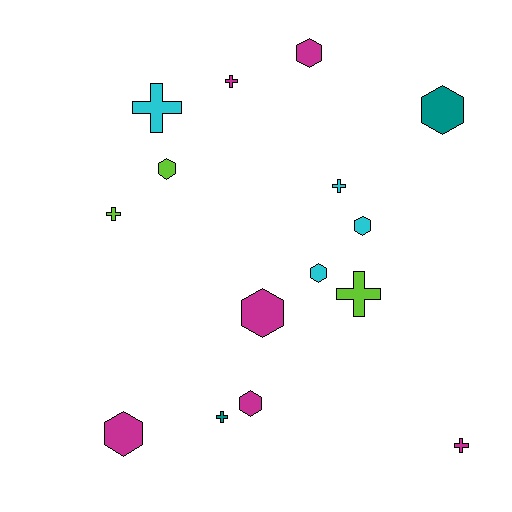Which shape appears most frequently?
Hexagon, with 8 objects.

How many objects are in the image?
There are 15 objects.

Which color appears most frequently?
Magenta, with 6 objects.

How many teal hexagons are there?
There is 1 teal hexagon.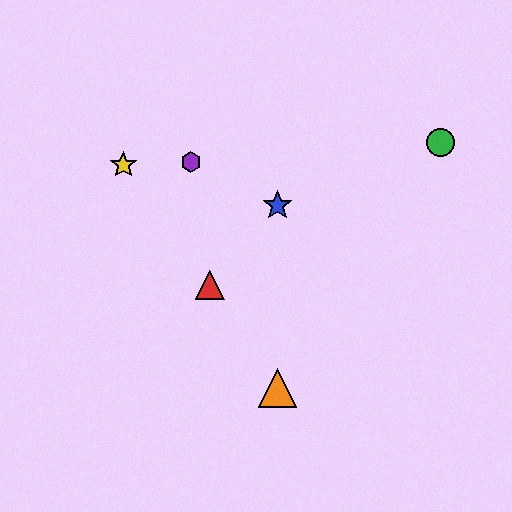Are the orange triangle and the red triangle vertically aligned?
No, the orange triangle is at x≈277 and the red triangle is at x≈210.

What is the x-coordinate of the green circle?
The green circle is at x≈440.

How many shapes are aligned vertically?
2 shapes (the blue star, the orange triangle) are aligned vertically.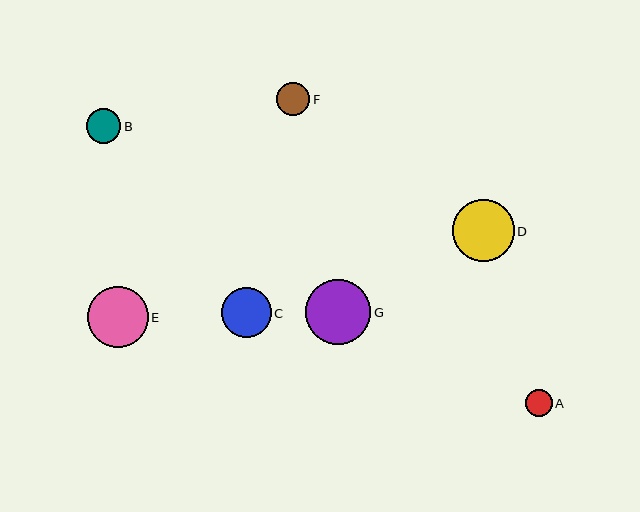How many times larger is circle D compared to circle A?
Circle D is approximately 2.3 times the size of circle A.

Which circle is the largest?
Circle G is the largest with a size of approximately 66 pixels.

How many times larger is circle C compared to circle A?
Circle C is approximately 1.9 times the size of circle A.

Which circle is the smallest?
Circle A is the smallest with a size of approximately 27 pixels.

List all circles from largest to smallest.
From largest to smallest: G, D, E, C, B, F, A.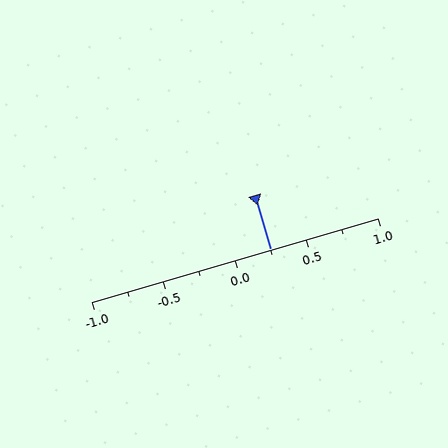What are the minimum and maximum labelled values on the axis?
The axis runs from -1.0 to 1.0.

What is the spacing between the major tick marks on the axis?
The major ticks are spaced 0.5 apart.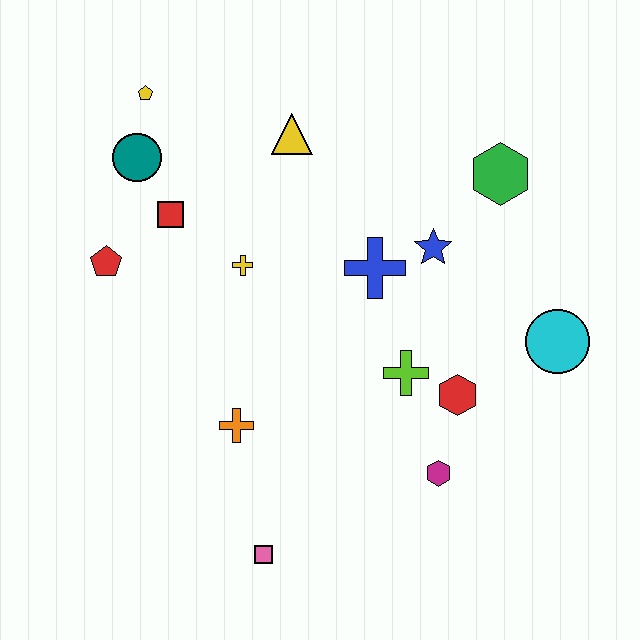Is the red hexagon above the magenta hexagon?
Yes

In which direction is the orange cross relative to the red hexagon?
The orange cross is to the left of the red hexagon.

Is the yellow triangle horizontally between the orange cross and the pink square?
No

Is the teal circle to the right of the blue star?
No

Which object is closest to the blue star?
The blue cross is closest to the blue star.